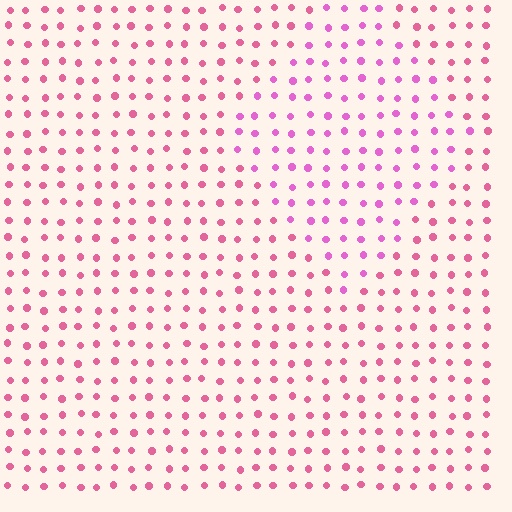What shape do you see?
I see a diamond.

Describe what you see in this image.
The image is filled with small pink elements in a uniform arrangement. A diamond-shaped region is visible where the elements are tinted to a slightly different hue, forming a subtle color boundary.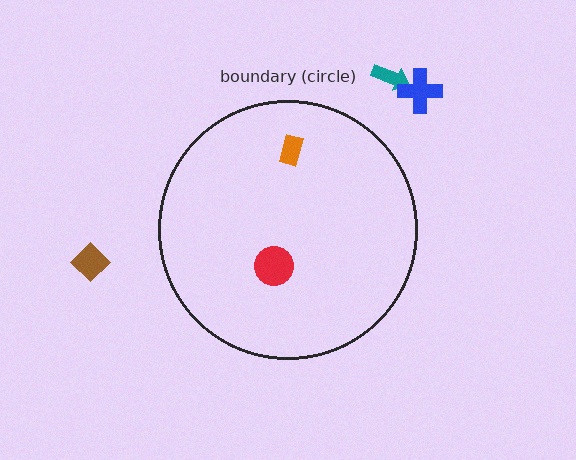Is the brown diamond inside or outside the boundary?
Outside.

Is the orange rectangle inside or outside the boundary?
Inside.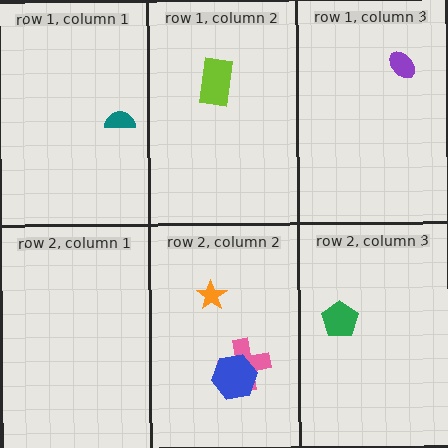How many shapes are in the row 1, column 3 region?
1.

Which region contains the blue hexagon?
The row 2, column 2 region.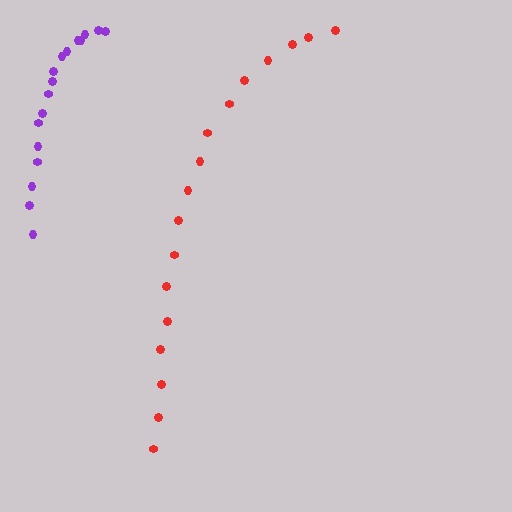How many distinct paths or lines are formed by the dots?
There are 2 distinct paths.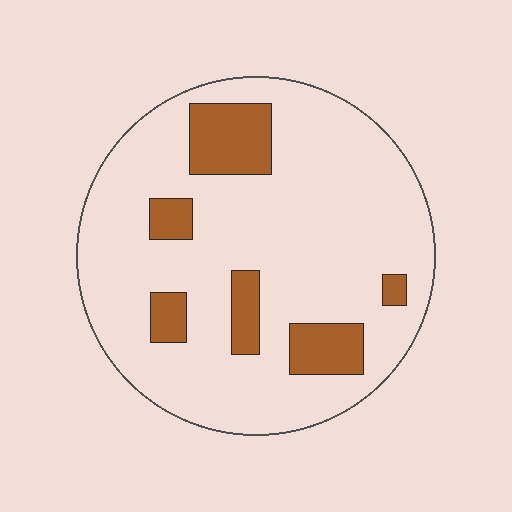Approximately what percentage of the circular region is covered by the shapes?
Approximately 15%.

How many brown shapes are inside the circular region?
6.